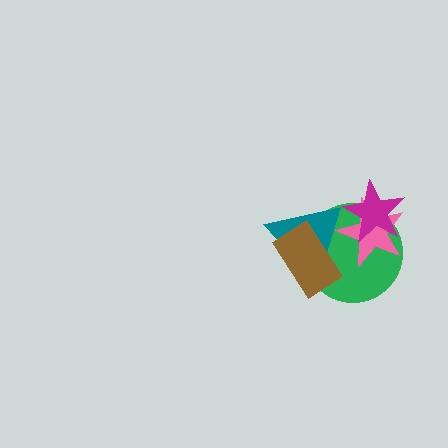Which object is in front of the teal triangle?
The brown rectangle is in front of the teal triangle.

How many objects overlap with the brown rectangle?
2 objects overlap with the brown rectangle.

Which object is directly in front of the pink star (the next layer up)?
The teal triangle is directly in front of the pink star.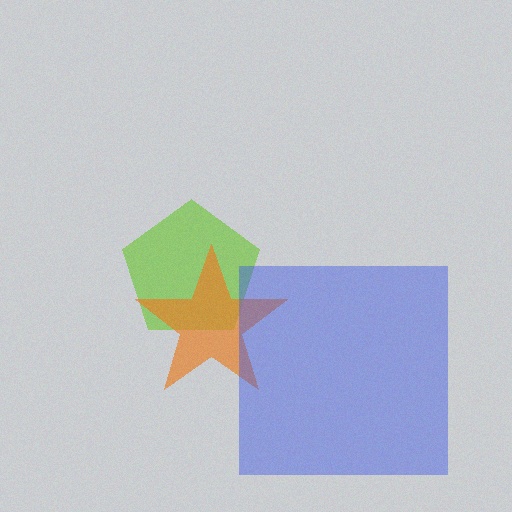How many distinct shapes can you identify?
There are 3 distinct shapes: a lime pentagon, an orange star, a blue square.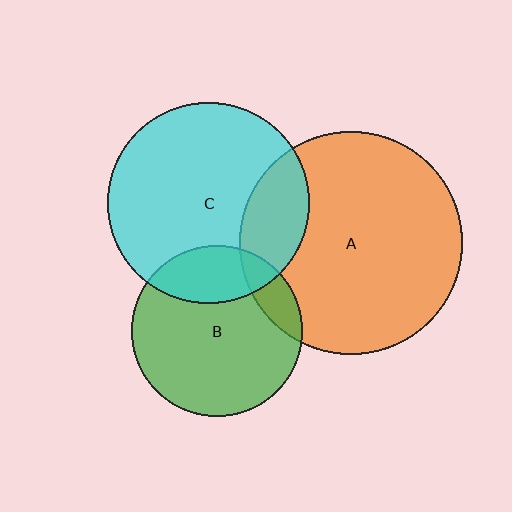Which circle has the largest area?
Circle A (orange).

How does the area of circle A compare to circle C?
Approximately 1.2 times.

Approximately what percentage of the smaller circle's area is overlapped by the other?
Approximately 20%.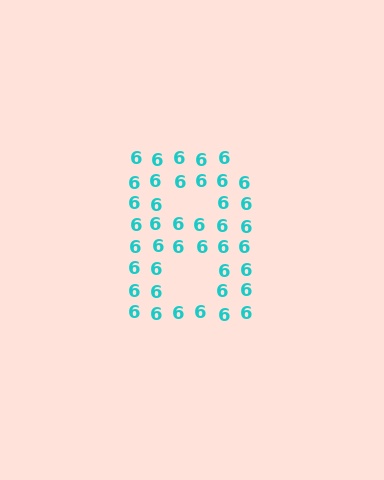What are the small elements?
The small elements are digit 6's.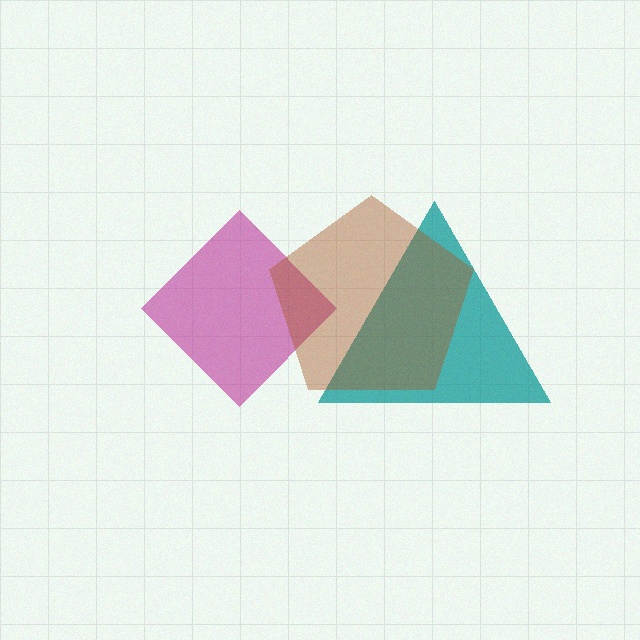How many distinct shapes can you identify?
There are 3 distinct shapes: a teal triangle, a magenta diamond, a brown pentagon.